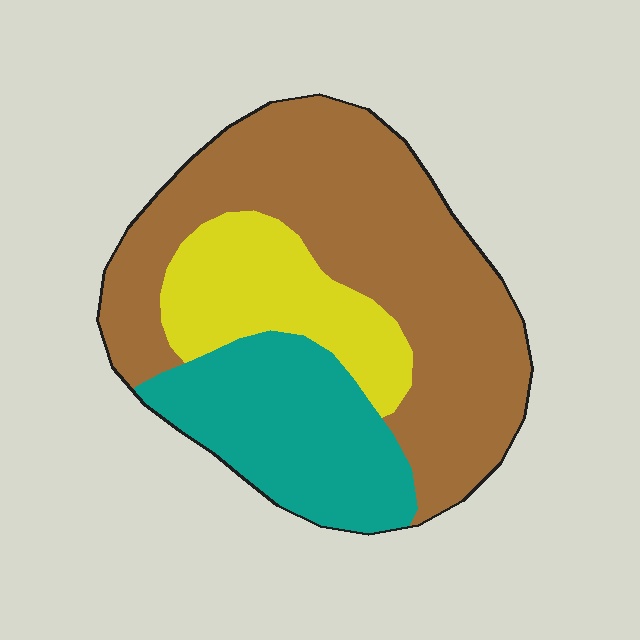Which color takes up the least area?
Yellow, at roughly 20%.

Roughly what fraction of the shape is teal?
Teal covers about 25% of the shape.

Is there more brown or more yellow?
Brown.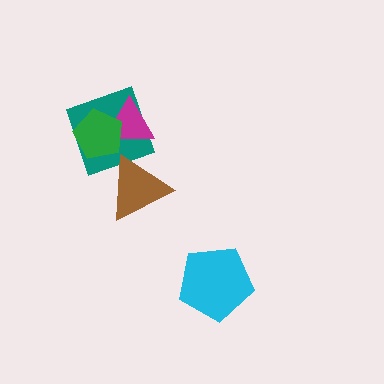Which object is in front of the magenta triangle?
The green pentagon is in front of the magenta triangle.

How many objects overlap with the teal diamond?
3 objects overlap with the teal diamond.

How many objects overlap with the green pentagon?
2 objects overlap with the green pentagon.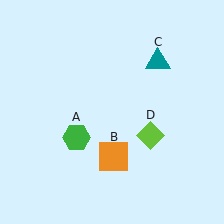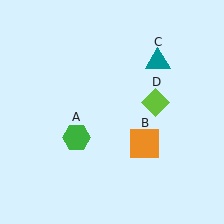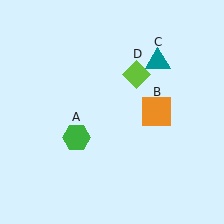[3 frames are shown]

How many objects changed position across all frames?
2 objects changed position: orange square (object B), lime diamond (object D).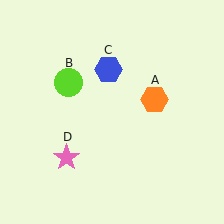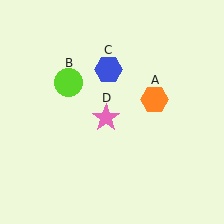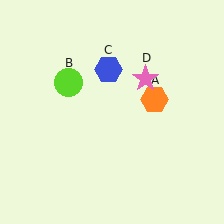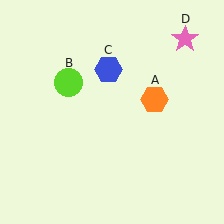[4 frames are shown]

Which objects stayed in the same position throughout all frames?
Orange hexagon (object A) and lime circle (object B) and blue hexagon (object C) remained stationary.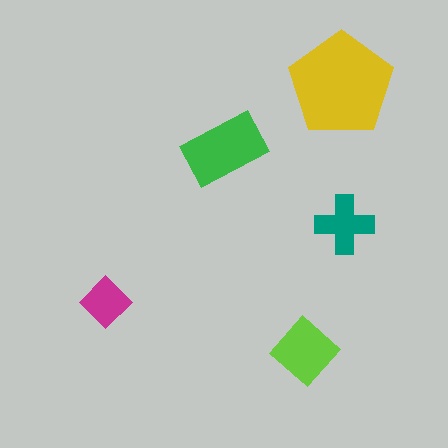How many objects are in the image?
There are 5 objects in the image.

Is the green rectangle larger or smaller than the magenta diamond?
Larger.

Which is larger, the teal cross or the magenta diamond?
The teal cross.